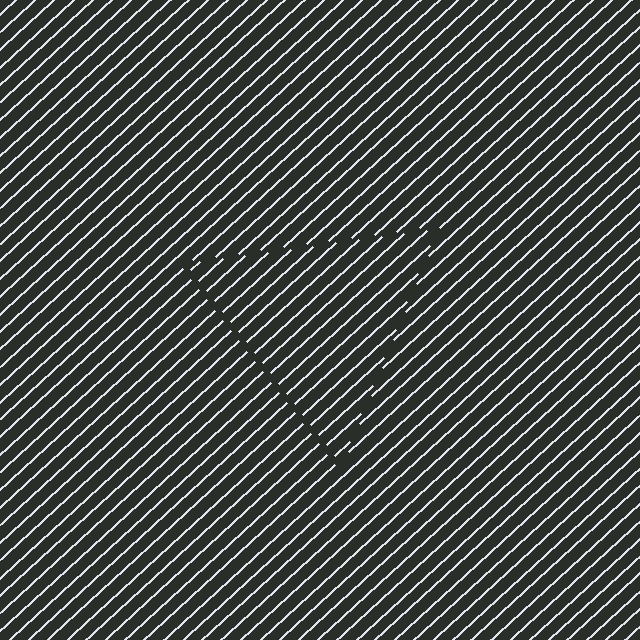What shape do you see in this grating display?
An illusory triangle. The interior of the shape contains the same grating, shifted by half a period — the contour is defined by the phase discontinuity where line-ends from the inner and outer gratings abut.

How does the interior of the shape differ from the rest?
The interior of the shape contains the same grating, shifted by half a period — the contour is defined by the phase discontinuity where line-ends from the inner and outer gratings abut.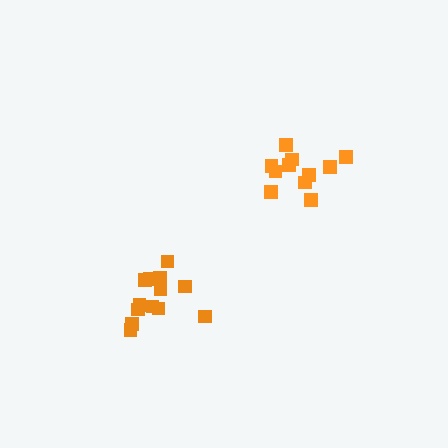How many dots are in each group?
Group 1: 11 dots, Group 2: 13 dots (24 total).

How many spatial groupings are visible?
There are 2 spatial groupings.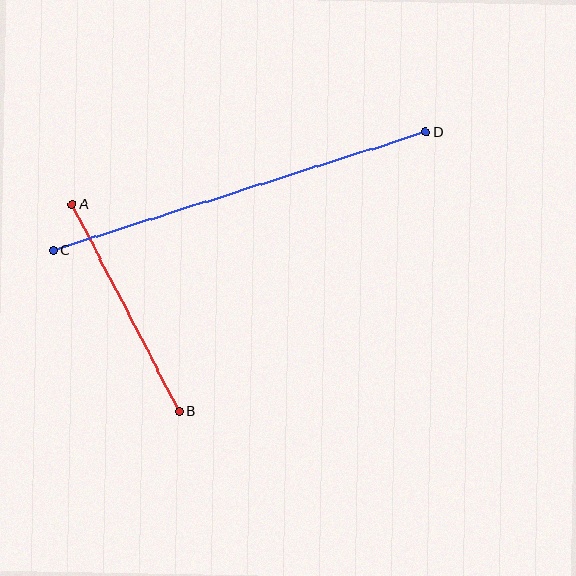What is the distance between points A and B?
The distance is approximately 233 pixels.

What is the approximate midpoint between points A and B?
The midpoint is at approximately (126, 308) pixels.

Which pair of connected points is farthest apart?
Points C and D are farthest apart.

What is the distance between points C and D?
The distance is approximately 391 pixels.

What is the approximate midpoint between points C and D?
The midpoint is at approximately (239, 191) pixels.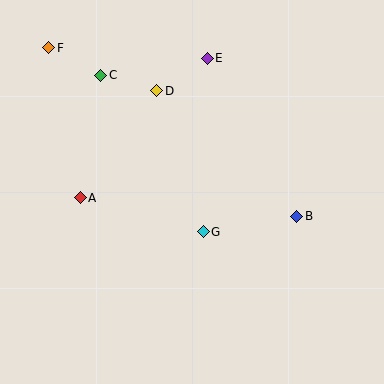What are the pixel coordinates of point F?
Point F is at (49, 48).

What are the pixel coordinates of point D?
Point D is at (157, 91).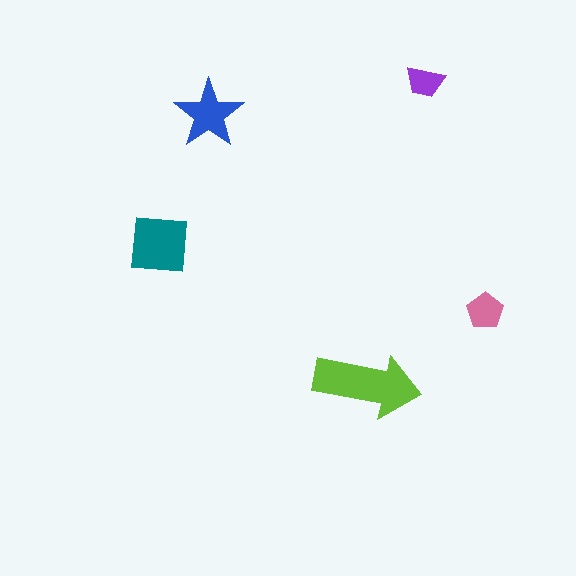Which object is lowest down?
The lime arrow is bottommost.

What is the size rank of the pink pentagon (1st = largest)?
4th.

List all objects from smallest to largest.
The purple trapezoid, the pink pentagon, the blue star, the teal square, the lime arrow.